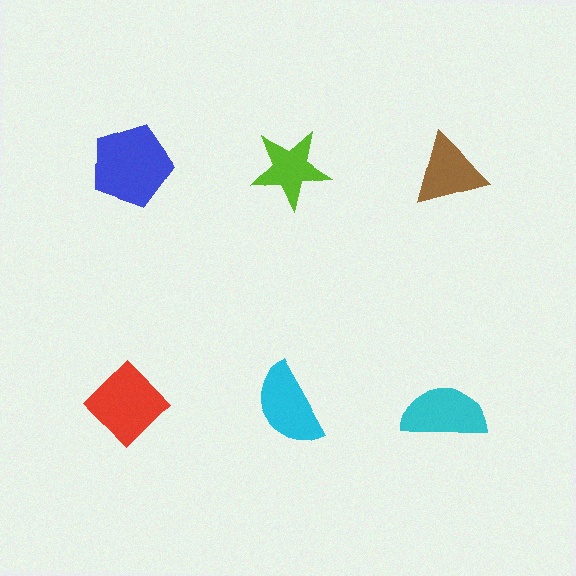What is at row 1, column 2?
A lime star.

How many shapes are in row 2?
3 shapes.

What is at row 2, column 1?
A red diamond.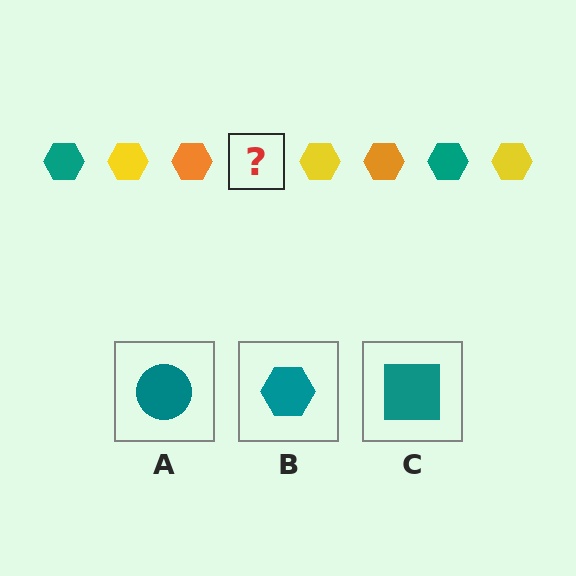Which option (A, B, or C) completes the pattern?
B.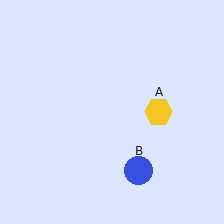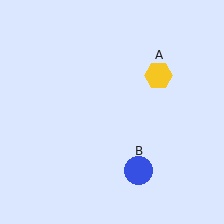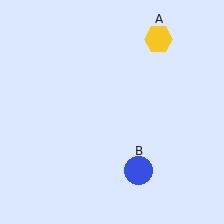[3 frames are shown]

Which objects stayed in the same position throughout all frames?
Blue circle (object B) remained stationary.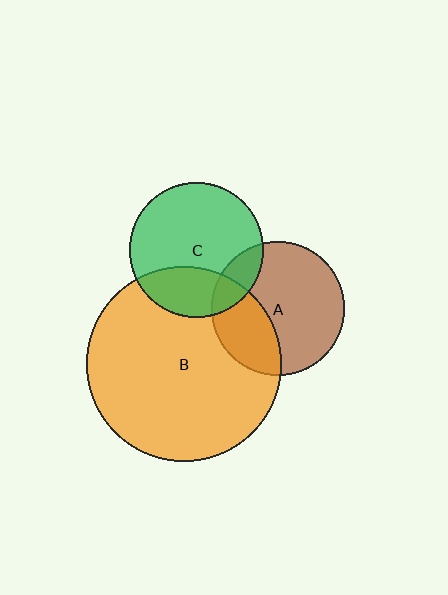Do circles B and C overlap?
Yes.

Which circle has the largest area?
Circle B (orange).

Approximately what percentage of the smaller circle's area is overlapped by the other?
Approximately 30%.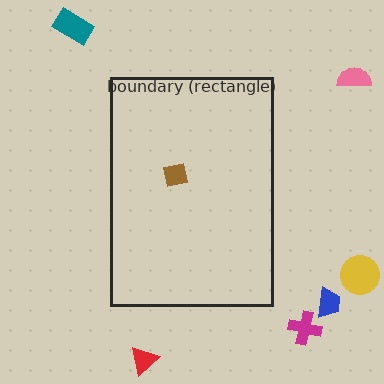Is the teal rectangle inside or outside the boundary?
Outside.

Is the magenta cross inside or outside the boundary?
Outside.